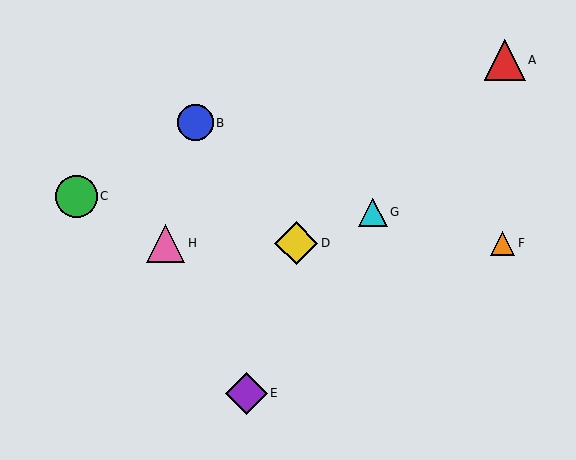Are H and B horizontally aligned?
No, H is at y≈243 and B is at y≈123.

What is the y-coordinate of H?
Object H is at y≈243.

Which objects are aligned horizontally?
Objects D, F, H are aligned horizontally.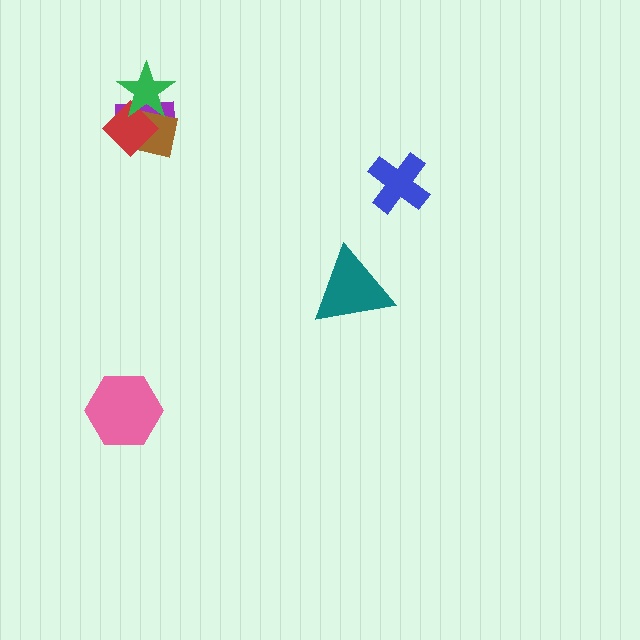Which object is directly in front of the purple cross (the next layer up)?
The brown square is directly in front of the purple cross.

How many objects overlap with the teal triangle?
0 objects overlap with the teal triangle.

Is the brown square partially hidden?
Yes, it is partially covered by another shape.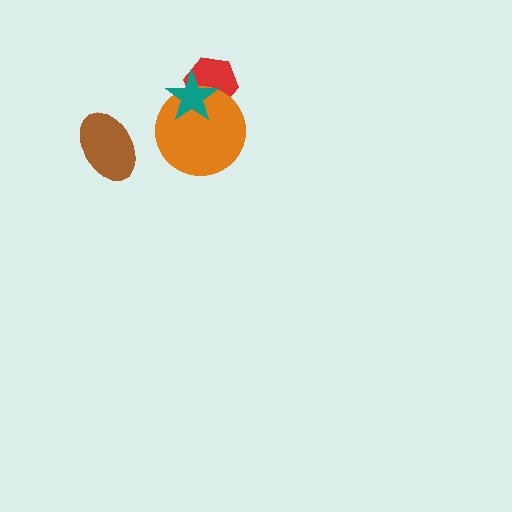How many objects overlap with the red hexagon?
2 objects overlap with the red hexagon.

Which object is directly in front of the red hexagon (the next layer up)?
The orange circle is directly in front of the red hexagon.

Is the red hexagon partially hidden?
Yes, it is partially covered by another shape.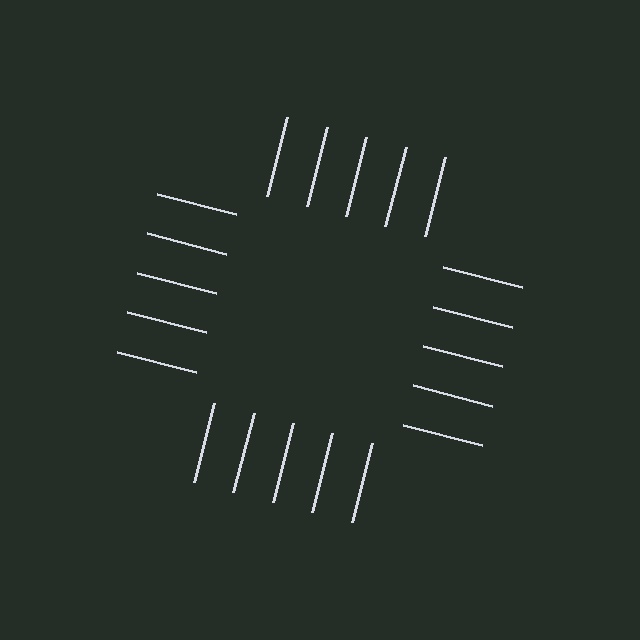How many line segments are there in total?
20 — 5 along each of the 4 edges.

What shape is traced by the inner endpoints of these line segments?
An illusory square — the line segments terminate on its edges but no continuous stroke is drawn.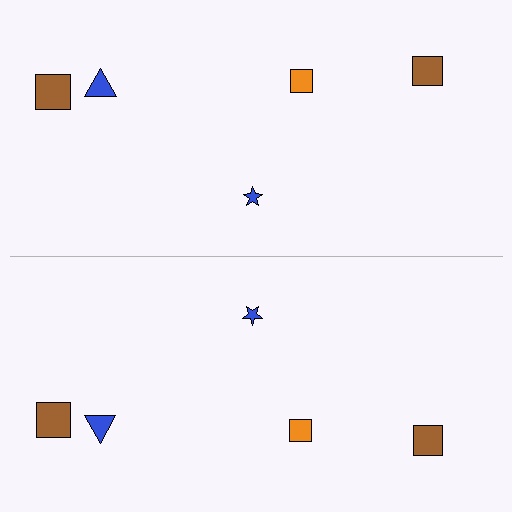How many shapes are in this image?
There are 10 shapes in this image.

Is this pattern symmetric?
Yes, this pattern has bilateral (reflection) symmetry.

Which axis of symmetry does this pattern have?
The pattern has a horizontal axis of symmetry running through the center of the image.